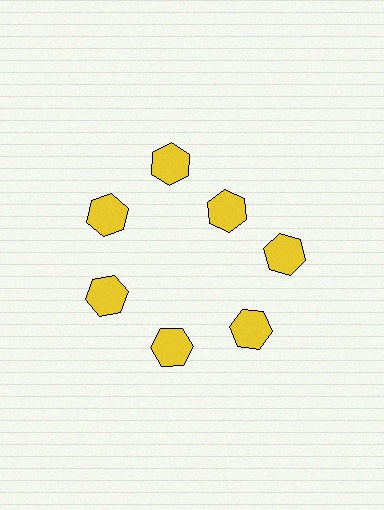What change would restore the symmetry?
The symmetry would be restored by moving it outward, back onto the ring so that all 7 hexagons sit at equal angles and equal distance from the center.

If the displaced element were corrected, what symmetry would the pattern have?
It would have 7-fold rotational symmetry — the pattern would map onto itself every 51 degrees.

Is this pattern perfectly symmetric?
No. The 7 yellow hexagons are arranged in a ring, but one element near the 1 o'clock position is pulled inward toward the center, breaking the 7-fold rotational symmetry.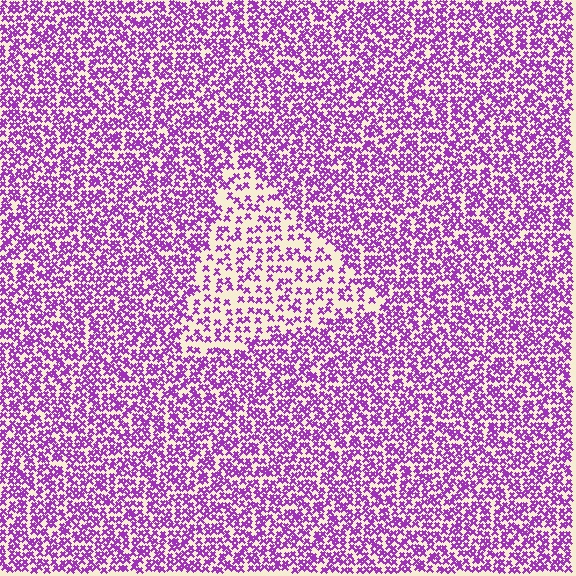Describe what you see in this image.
The image contains small purple elements arranged at two different densities. A triangle-shaped region is visible where the elements are less densely packed than the surrounding area.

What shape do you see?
I see a triangle.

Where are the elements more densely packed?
The elements are more densely packed outside the triangle boundary.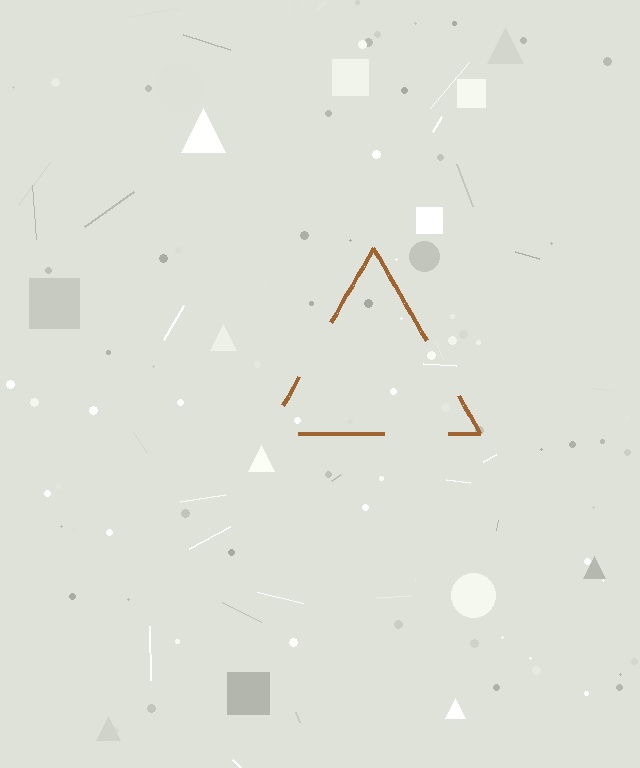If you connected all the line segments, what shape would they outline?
They would outline a triangle.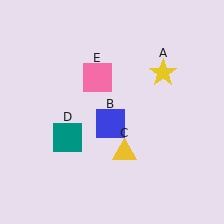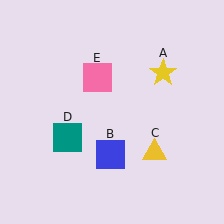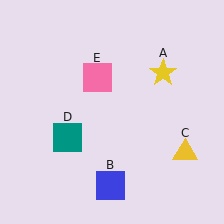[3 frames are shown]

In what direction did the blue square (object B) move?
The blue square (object B) moved down.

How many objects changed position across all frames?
2 objects changed position: blue square (object B), yellow triangle (object C).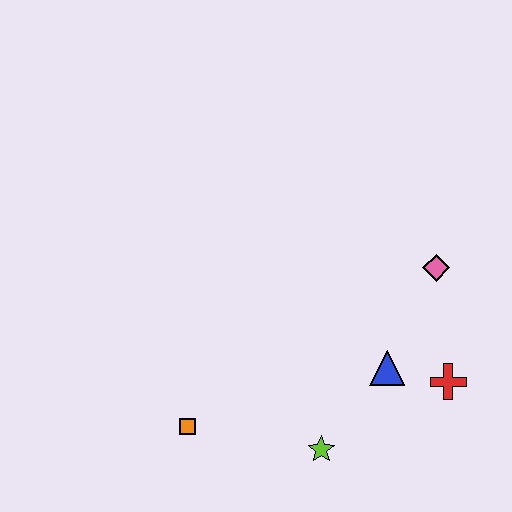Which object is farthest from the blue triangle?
The orange square is farthest from the blue triangle.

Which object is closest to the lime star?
The blue triangle is closest to the lime star.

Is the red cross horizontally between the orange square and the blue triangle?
No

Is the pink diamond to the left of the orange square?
No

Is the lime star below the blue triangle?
Yes